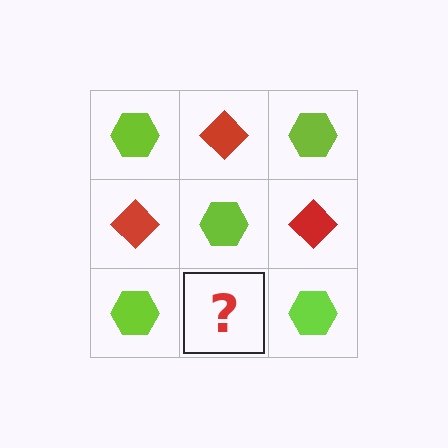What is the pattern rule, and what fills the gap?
The rule is that it alternates lime hexagon and red diamond in a checkerboard pattern. The gap should be filled with a red diamond.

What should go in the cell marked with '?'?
The missing cell should contain a red diamond.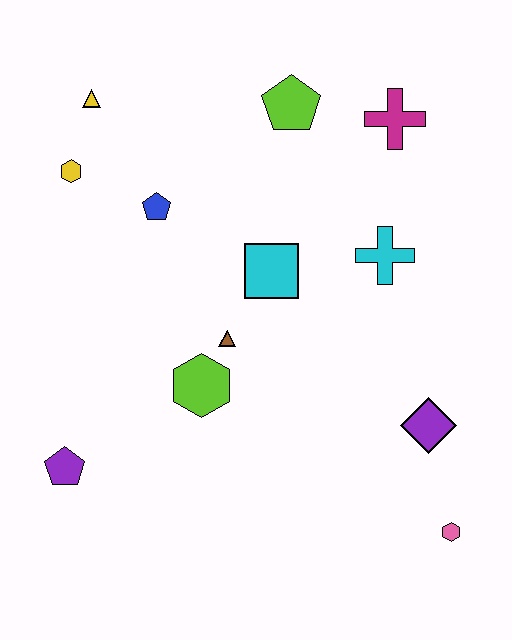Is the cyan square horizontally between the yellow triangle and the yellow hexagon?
No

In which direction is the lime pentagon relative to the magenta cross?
The lime pentagon is to the left of the magenta cross.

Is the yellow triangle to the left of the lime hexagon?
Yes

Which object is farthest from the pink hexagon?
The yellow triangle is farthest from the pink hexagon.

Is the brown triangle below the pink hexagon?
No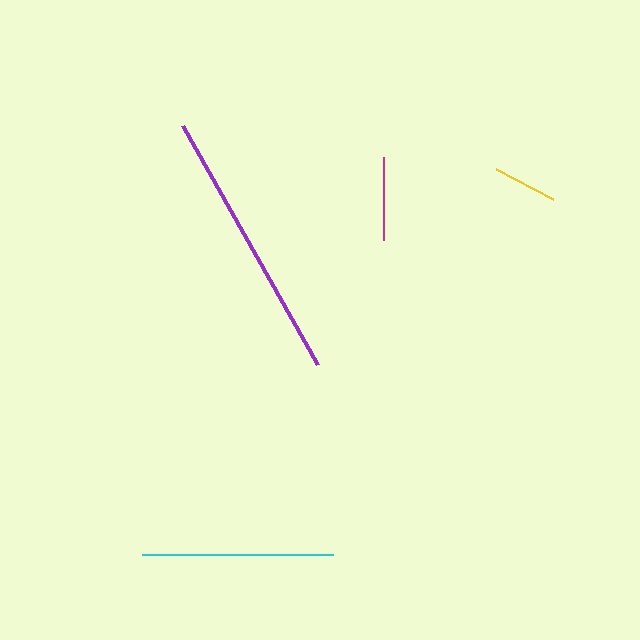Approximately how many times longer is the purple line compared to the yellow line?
The purple line is approximately 4.3 times the length of the yellow line.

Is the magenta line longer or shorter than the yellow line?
The magenta line is longer than the yellow line.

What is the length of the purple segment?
The purple segment is approximately 274 pixels long.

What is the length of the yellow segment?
The yellow segment is approximately 64 pixels long.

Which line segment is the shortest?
The yellow line is the shortest at approximately 64 pixels.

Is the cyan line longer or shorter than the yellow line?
The cyan line is longer than the yellow line.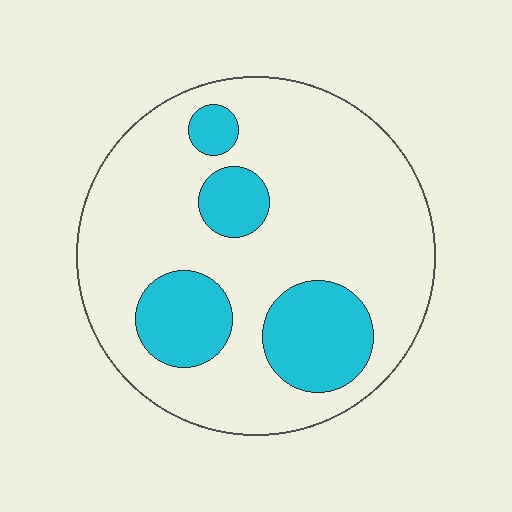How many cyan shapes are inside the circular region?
4.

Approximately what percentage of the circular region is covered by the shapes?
Approximately 25%.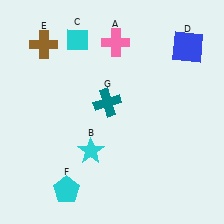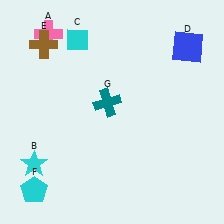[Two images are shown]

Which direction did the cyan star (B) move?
The cyan star (B) moved left.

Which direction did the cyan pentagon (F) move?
The cyan pentagon (F) moved left.